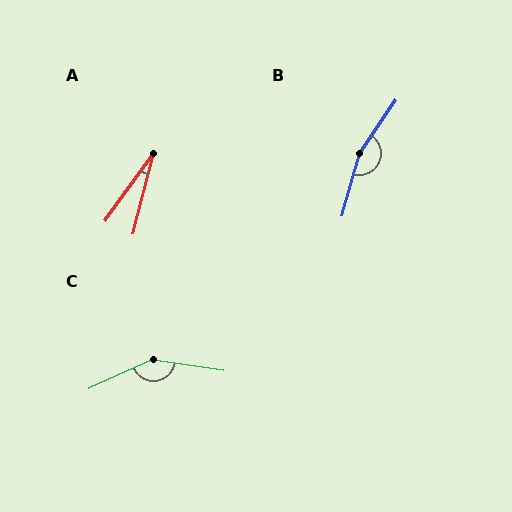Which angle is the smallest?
A, at approximately 21 degrees.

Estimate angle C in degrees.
Approximately 146 degrees.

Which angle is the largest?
B, at approximately 161 degrees.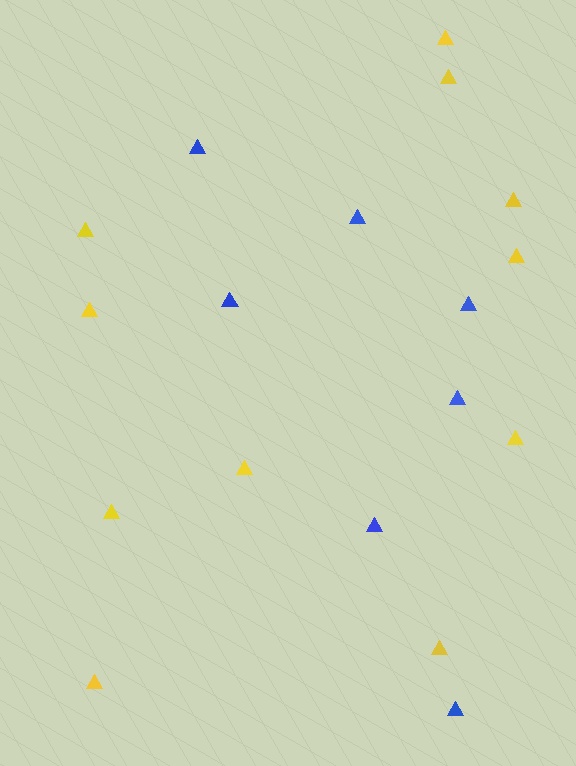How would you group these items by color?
There are 2 groups: one group of blue triangles (7) and one group of yellow triangles (11).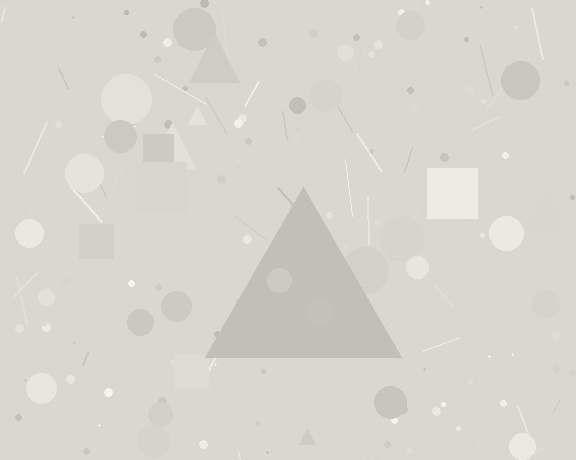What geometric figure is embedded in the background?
A triangle is embedded in the background.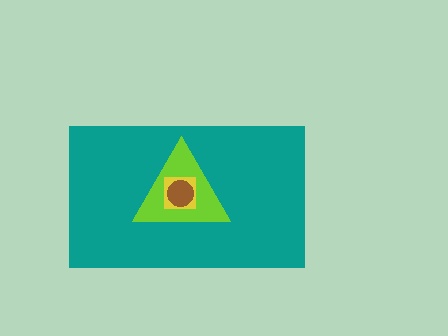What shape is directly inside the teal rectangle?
The lime triangle.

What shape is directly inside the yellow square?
The brown circle.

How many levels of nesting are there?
4.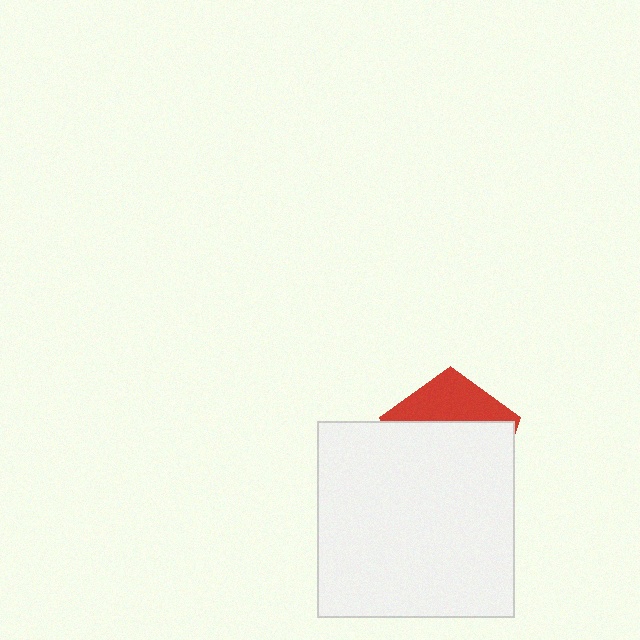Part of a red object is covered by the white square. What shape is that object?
It is a pentagon.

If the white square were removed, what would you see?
You would see the complete red pentagon.